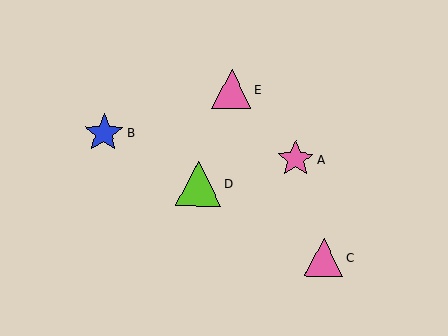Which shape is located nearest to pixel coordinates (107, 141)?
The blue star (labeled B) at (104, 133) is nearest to that location.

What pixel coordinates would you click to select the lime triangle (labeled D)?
Click at (198, 183) to select the lime triangle D.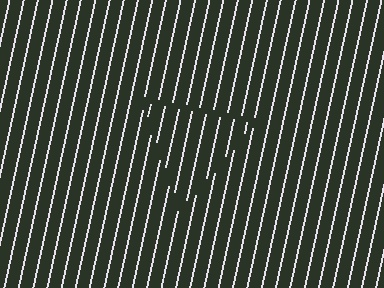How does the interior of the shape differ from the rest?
The interior of the shape contains the same grating, shifted by half a period — the contour is defined by the phase discontinuity where line-ends from the inner and outer gratings abut.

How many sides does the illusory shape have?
3 sides — the line-ends trace a triangle.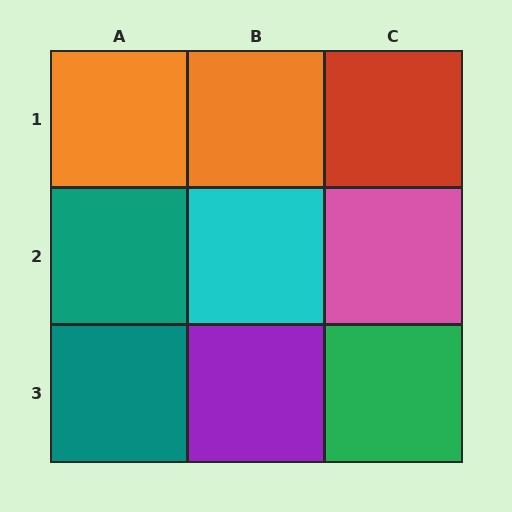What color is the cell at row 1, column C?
Red.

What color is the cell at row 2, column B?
Cyan.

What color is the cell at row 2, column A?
Teal.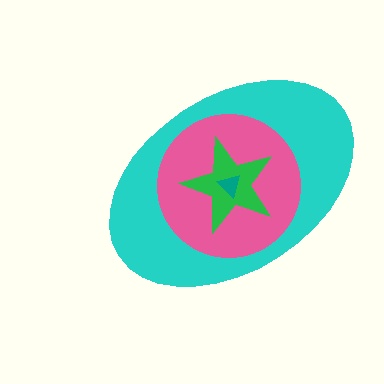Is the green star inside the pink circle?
Yes.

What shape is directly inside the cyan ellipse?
The pink circle.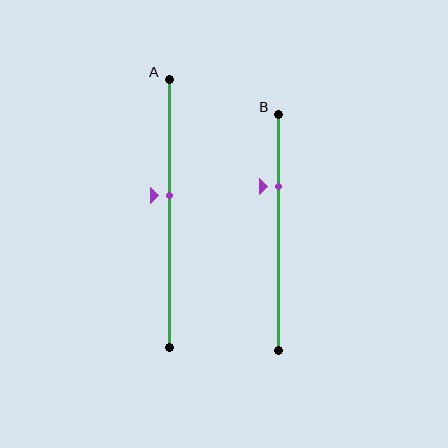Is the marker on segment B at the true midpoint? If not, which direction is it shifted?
No, the marker on segment B is shifted upward by about 19% of the segment length.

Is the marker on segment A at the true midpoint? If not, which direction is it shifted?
No, the marker on segment A is shifted upward by about 7% of the segment length.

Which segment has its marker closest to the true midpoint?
Segment A has its marker closest to the true midpoint.